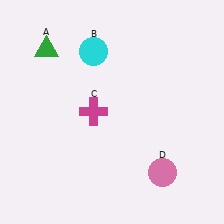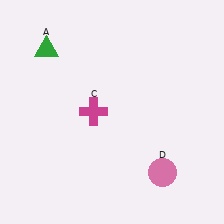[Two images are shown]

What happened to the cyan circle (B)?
The cyan circle (B) was removed in Image 2. It was in the top-left area of Image 1.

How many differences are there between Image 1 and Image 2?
There is 1 difference between the two images.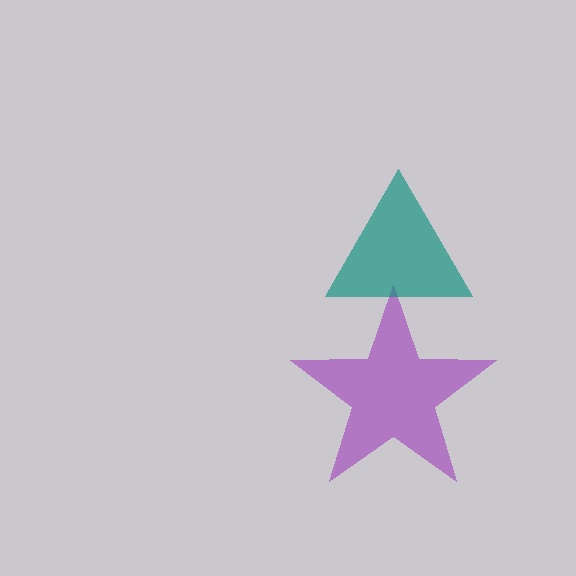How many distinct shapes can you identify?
There are 2 distinct shapes: a purple star, a teal triangle.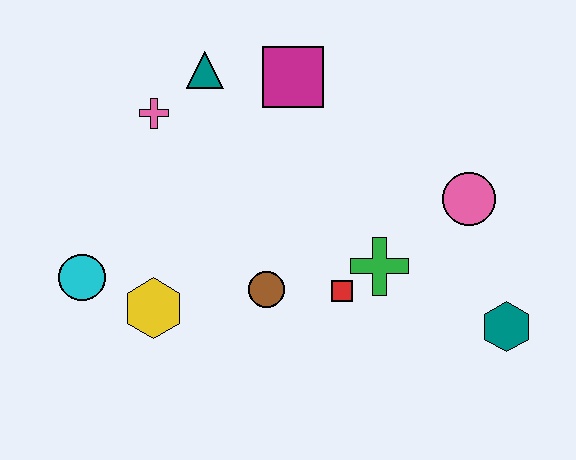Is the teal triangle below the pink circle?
No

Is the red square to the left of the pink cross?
No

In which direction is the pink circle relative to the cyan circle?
The pink circle is to the right of the cyan circle.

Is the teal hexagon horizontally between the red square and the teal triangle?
No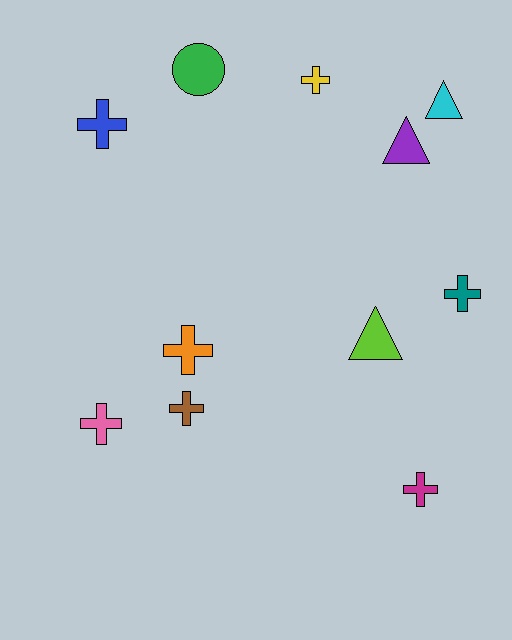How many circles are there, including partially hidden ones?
There is 1 circle.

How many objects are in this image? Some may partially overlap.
There are 11 objects.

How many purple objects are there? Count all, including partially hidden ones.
There is 1 purple object.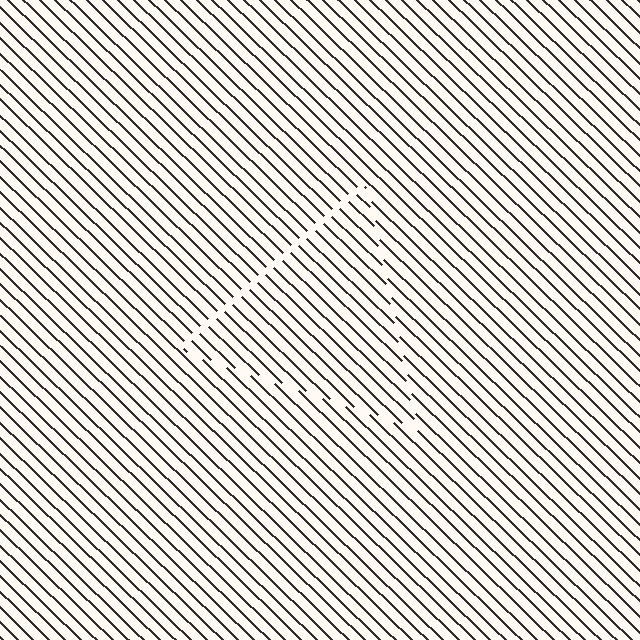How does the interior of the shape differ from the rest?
The interior of the shape contains the same grating, shifted by half a period — the contour is defined by the phase discontinuity where line-ends from the inner and outer gratings abut.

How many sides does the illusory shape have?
3 sides — the line-ends trace a triangle.